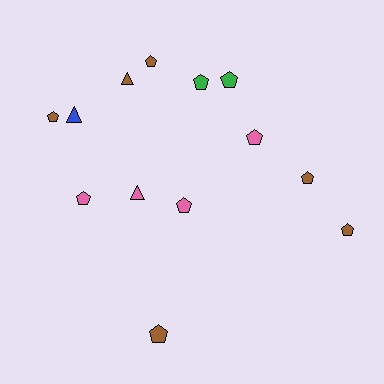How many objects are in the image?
There are 13 objects.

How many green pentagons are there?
There are 2 green pentagons.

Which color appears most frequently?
Brown, with 6 objects.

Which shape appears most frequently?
Pentagon, with 10 objects.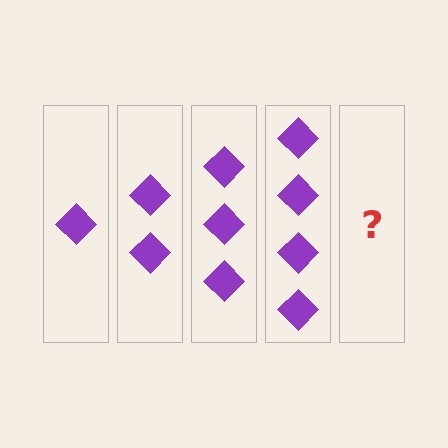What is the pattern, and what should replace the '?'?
The pattern is that each step adds one more diamond. The '?' should be 5 diamonds.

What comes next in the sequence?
The next element should be 5 diamonds.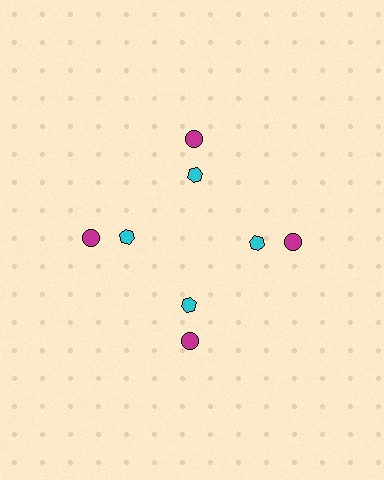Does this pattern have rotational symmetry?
Yes, this pattern has 4-fold rotational symmetry. It looks the same after rotating 90 degrees around the center.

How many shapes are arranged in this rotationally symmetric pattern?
There are 8 shapes, arranged in 4 groups of 2.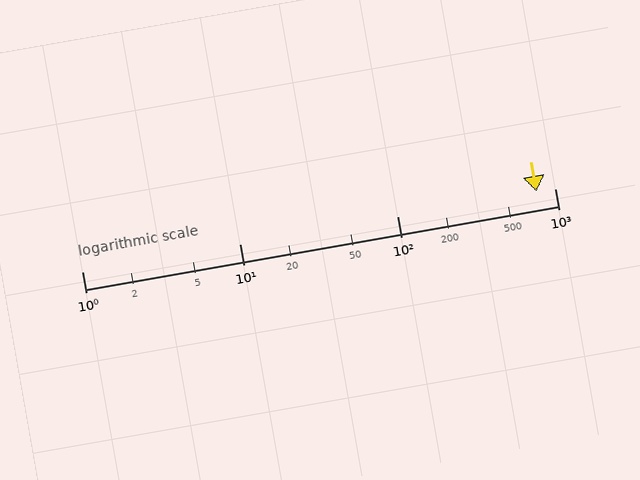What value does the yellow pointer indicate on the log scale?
The pointer indicates approximately 770.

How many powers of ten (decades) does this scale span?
The scale spans 3 decades, from 1 to 1000.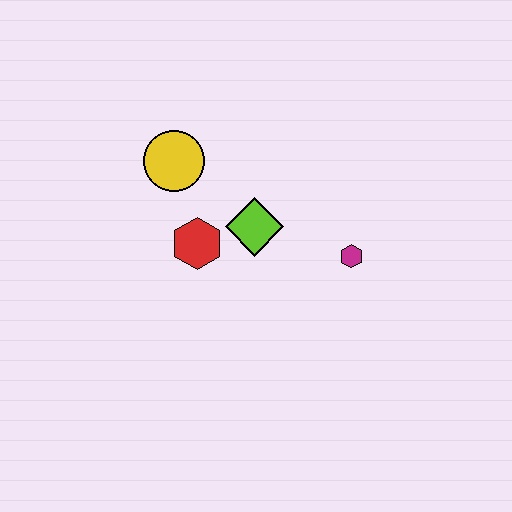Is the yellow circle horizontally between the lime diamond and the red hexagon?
No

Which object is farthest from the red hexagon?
The magenta hexagon is farthest from the red hexagon.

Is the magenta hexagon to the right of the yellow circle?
Yes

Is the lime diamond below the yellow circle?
Yes